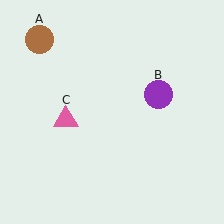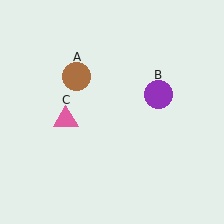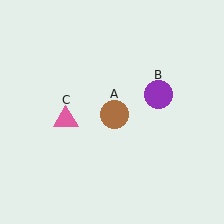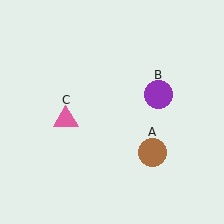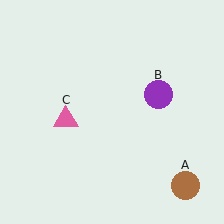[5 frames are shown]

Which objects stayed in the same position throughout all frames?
Purple circle (object B) and pink triangle (object C) remained stationary.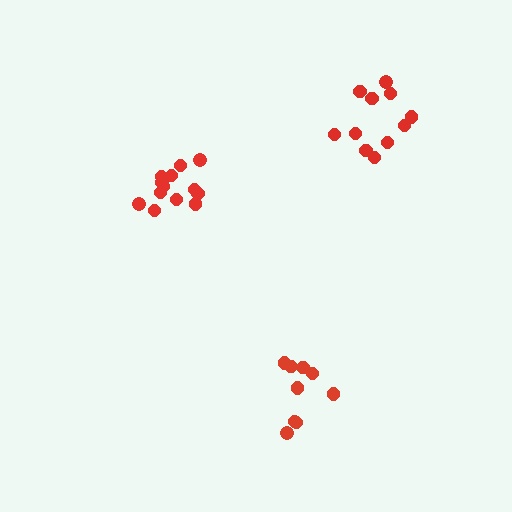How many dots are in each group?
Group 1: 11 dots, Group 2: 9 dots, Group 3: 13 dots (33 total).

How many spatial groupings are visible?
There are 3 spatial groupings.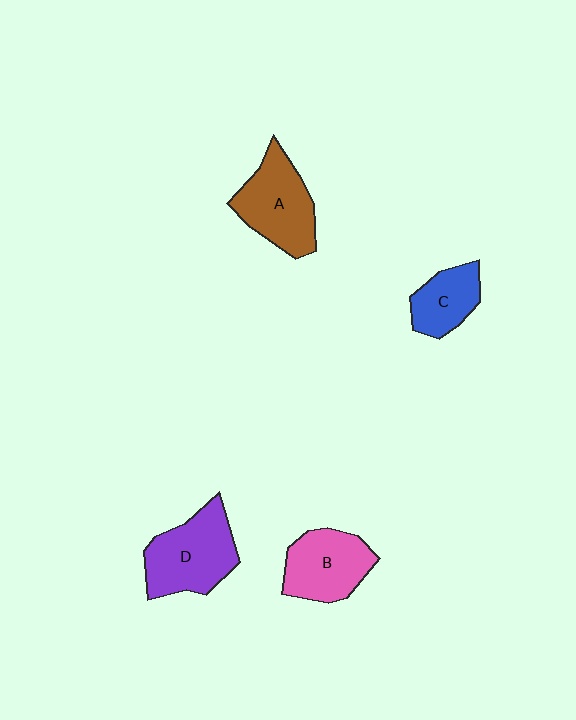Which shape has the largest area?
Shape D (purple).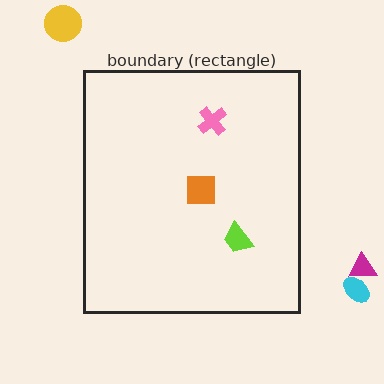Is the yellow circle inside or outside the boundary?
Outside.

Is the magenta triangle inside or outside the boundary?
Outside.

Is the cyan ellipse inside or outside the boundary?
Outside.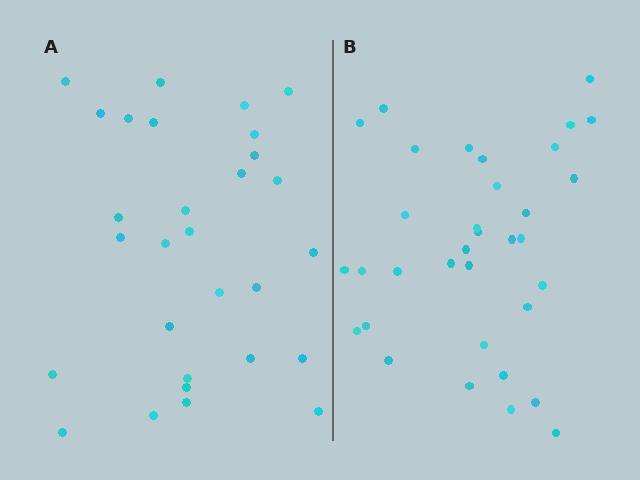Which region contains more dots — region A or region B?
Region B (the right region) has more dots.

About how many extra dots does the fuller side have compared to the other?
Region B has about 5 more dots than region A.